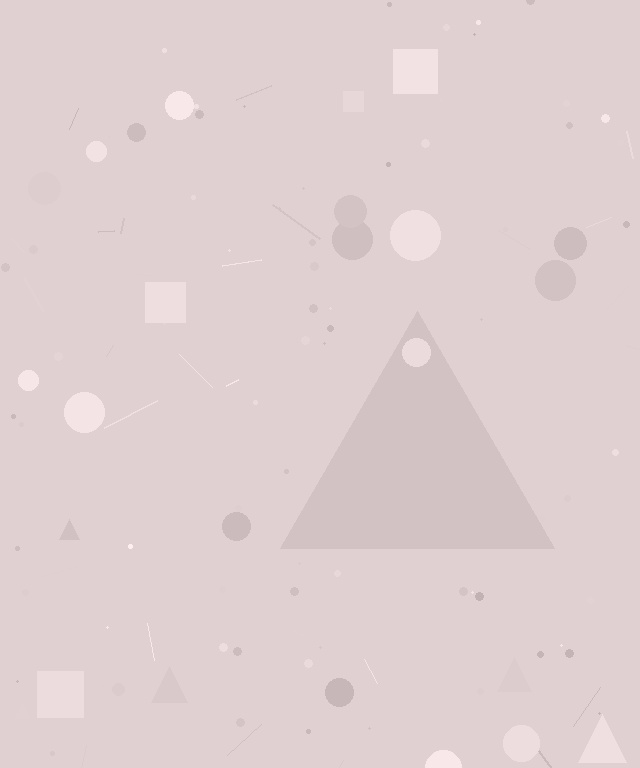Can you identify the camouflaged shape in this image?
The camouflaged shape is a triangle.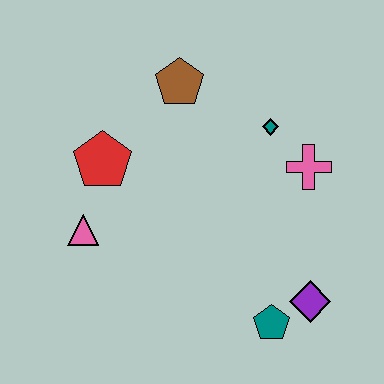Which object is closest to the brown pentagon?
The teal diamond is closest to the brown pentagon.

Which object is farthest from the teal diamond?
The pink triangle is farthest from the teal diamond.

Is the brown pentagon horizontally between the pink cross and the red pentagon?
Yes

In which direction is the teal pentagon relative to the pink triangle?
The teal pentagon is to the right of the pink triangle.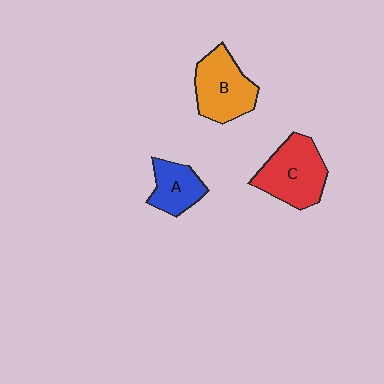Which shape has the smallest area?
Shape A (blue).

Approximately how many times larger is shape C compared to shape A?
Approximately 1.6 times.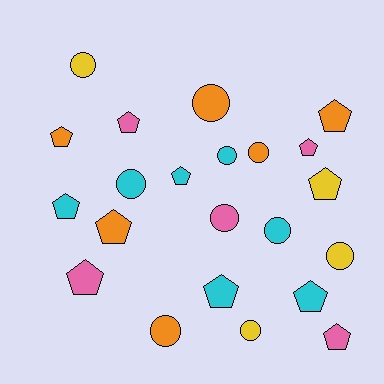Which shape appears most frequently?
Pentagon, with 12 objects.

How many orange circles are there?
There are 3 orange circles.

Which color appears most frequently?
Cyan, with 7 objects.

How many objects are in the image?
There are 22 objects.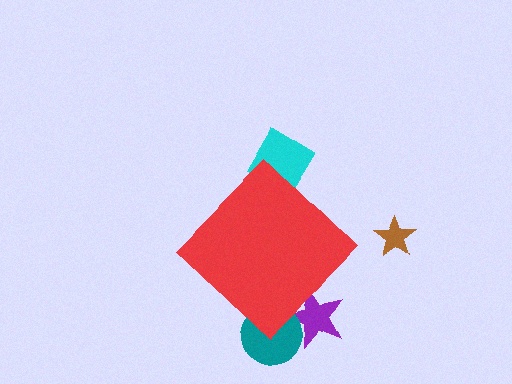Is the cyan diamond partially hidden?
Yes, the cyan diamond is partially hidden behind the red diamond.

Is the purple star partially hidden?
Yes, the purple star is partially hidden behind the red diamond.